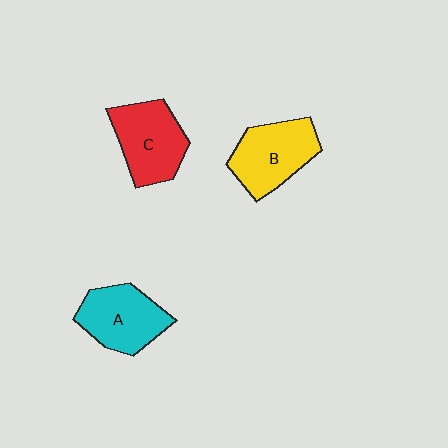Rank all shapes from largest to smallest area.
From largest to smallest: B (yellow), C (red), A (cyan).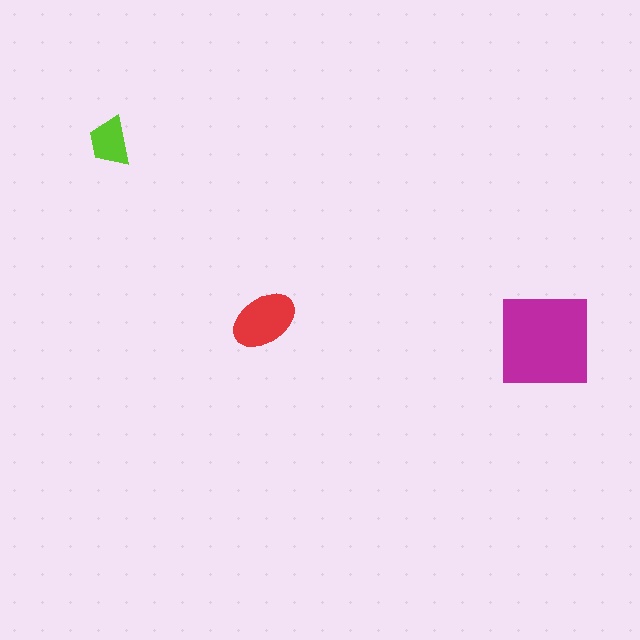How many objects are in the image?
There are 3 objects in the image.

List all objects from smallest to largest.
The lime trapezoid, the red ellipse, the magenta square.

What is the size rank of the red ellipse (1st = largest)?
2nd.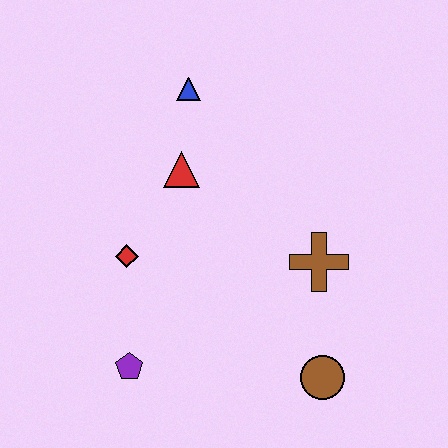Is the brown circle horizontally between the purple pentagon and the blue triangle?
No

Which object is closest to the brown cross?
The brown circle is closest to the brown cross.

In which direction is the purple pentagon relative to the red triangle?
The purple pentagon is below the red triangle.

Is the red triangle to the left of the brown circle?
Yes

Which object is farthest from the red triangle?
The brown circle is farthest from the red triangle.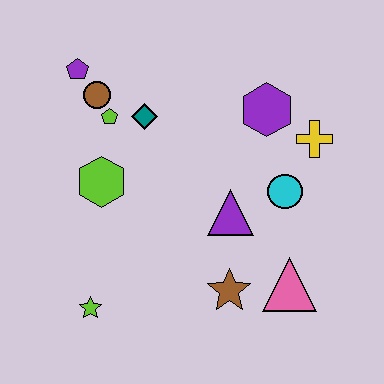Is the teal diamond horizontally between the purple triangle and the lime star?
Yes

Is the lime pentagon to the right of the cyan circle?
No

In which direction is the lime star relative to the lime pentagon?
The lime star is below the lime pentagon.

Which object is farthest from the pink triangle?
The purple pentagon is farthest from the pink triangle.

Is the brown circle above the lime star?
Yes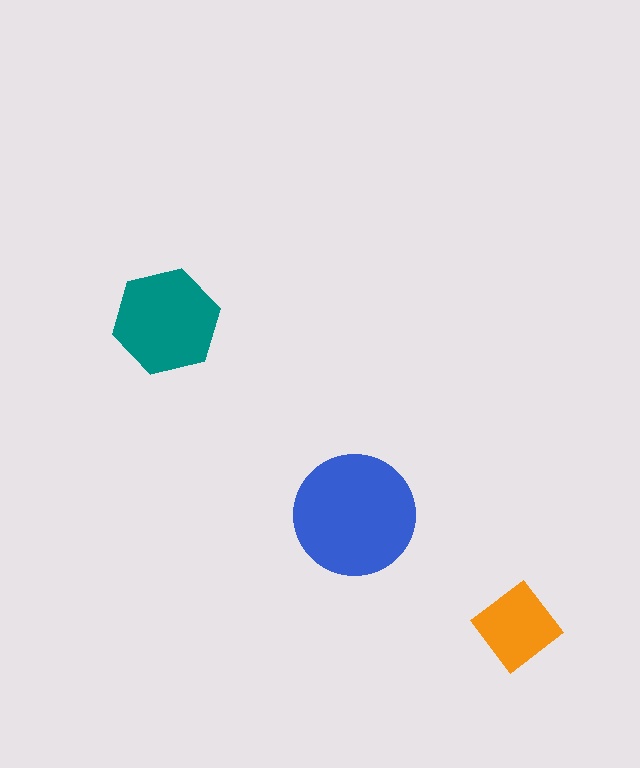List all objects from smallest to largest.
The orange diamond, the teal hexagon, the blue circle.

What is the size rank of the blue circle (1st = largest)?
1st.